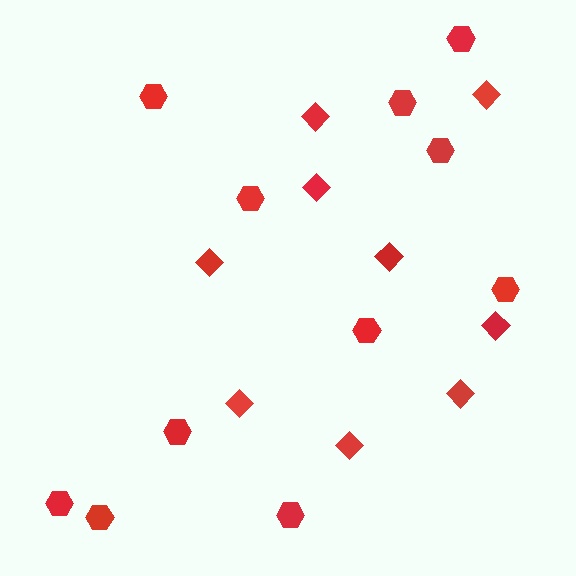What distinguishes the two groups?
There are 2 groups: one group of hexagons (11) and one group of diamonds (9).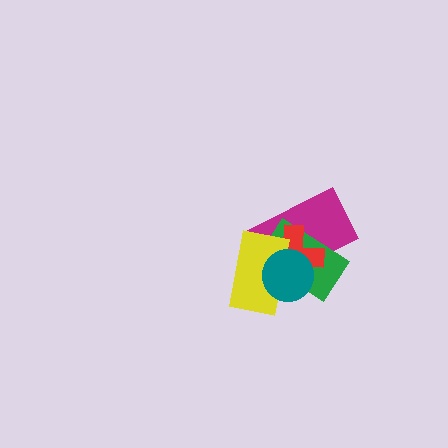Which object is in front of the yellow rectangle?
The teal circle is in front of the yellow rectangle.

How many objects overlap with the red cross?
4 objects overlap with the red cross.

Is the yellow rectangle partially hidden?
Yes, it is partially covered by another shape.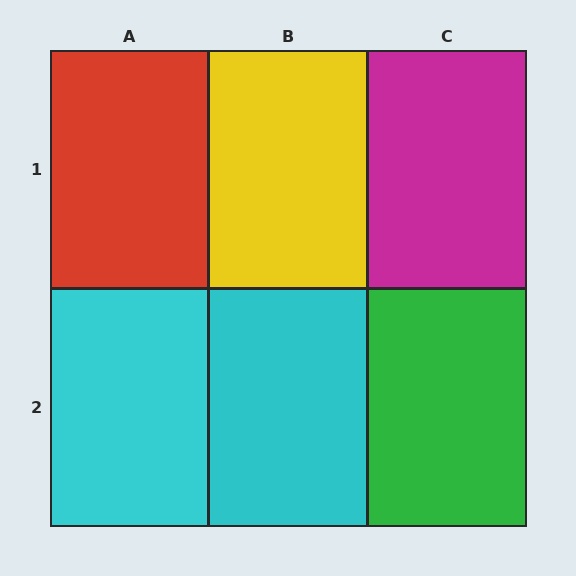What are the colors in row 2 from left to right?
Cyan, cyan, green.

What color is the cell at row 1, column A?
Red.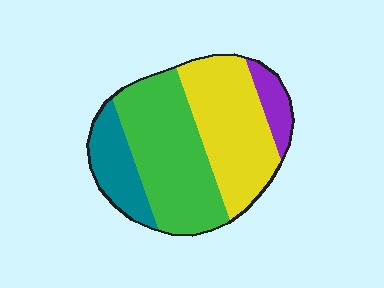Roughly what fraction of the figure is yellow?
Yellow covers about 35% of the figure.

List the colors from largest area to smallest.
From largest to smallest: green, yellow, teal, purple.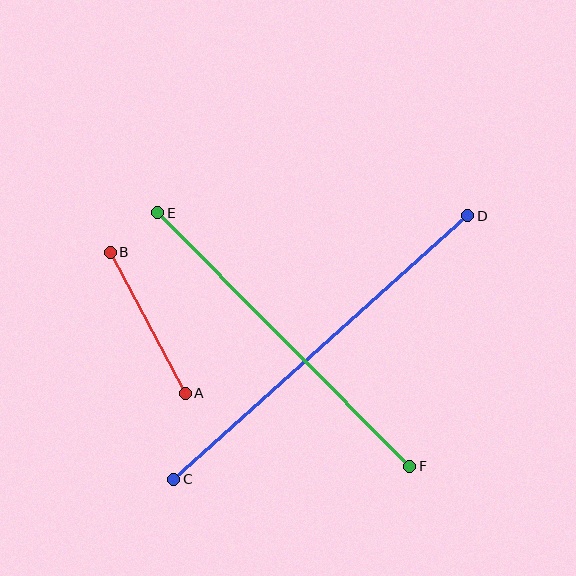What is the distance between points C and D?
The distance is approximately 395 pixels.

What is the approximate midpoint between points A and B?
The midpoint is at approximately (148, 323) pixels.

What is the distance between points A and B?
The distance is approximately 160 pixels.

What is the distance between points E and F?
The distance is approximately 358 pixels.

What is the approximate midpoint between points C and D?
The midpoint is at approximately (321, 348) pixels.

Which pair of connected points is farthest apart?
Points C and D are farthest apart.